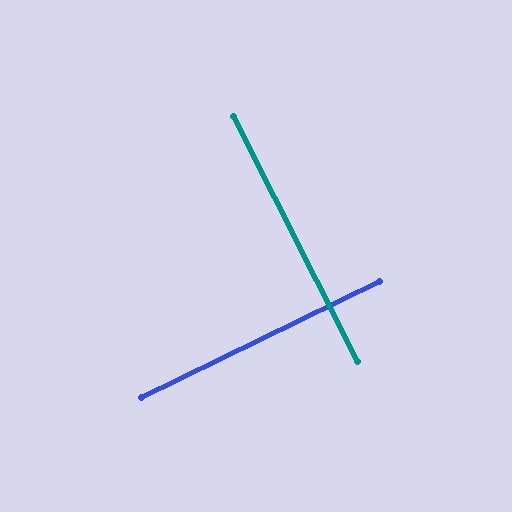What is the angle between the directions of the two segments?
Approximately 89 degrees.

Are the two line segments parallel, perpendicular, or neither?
Perpendicular — they meet at approximately 89°.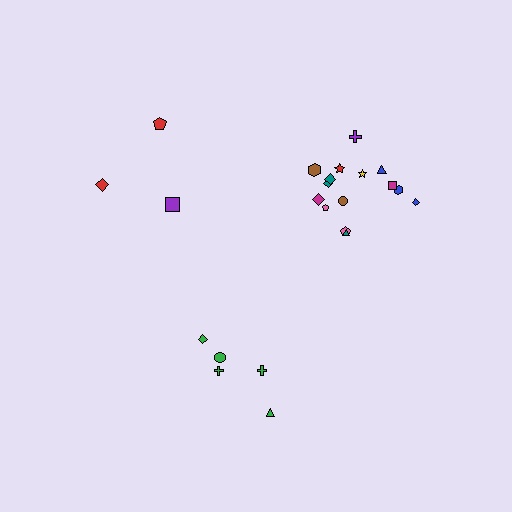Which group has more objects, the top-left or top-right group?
The top-right group.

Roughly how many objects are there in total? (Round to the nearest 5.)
Roughly 25 objects in total.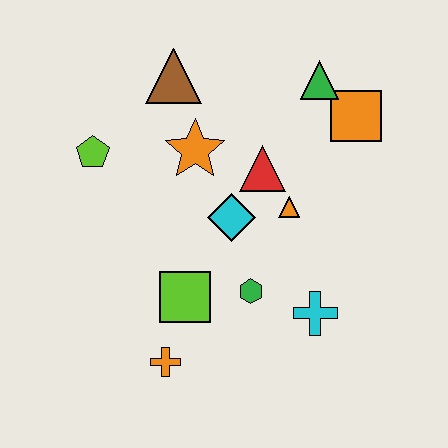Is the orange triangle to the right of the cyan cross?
No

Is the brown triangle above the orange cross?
Yes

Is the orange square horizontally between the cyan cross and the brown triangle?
No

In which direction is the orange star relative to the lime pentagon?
The orange star is to the right of the lime pentagon.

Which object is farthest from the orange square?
The orange cross is farthest from the orange square.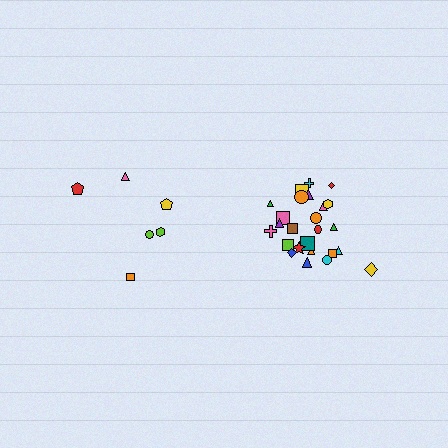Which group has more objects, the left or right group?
The right group.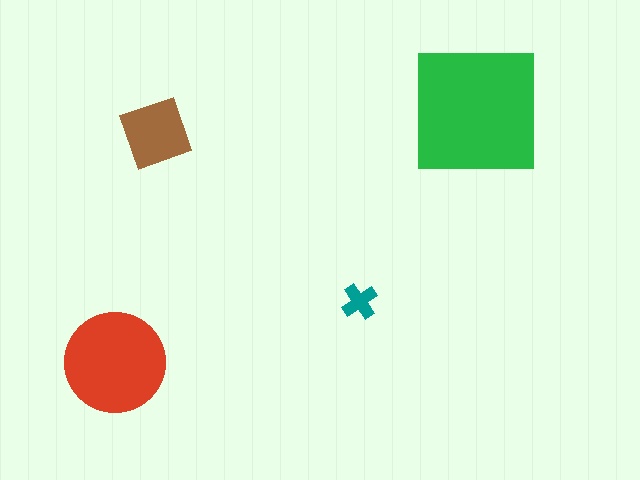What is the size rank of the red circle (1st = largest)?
2nd.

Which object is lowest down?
The red circle is bottommost.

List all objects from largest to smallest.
The green square, the red circle, the brown diamond, the teal cross.